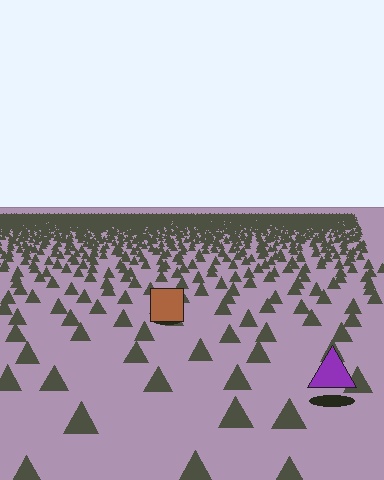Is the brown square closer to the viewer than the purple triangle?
No. The purple triangle is closer — you can tell from the texture gradient: the ground texture is coarser near it.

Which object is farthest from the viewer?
The brown square is farthest from the viewer. It appears smaller and the ground texture around it is denser.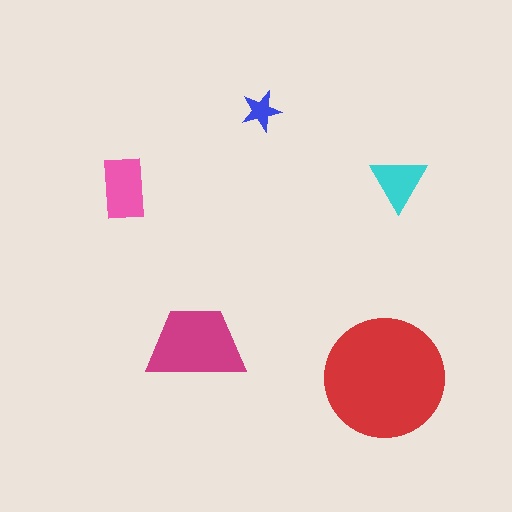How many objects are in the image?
There are 5 objects in the image.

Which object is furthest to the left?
The pink rectangle is leftmost.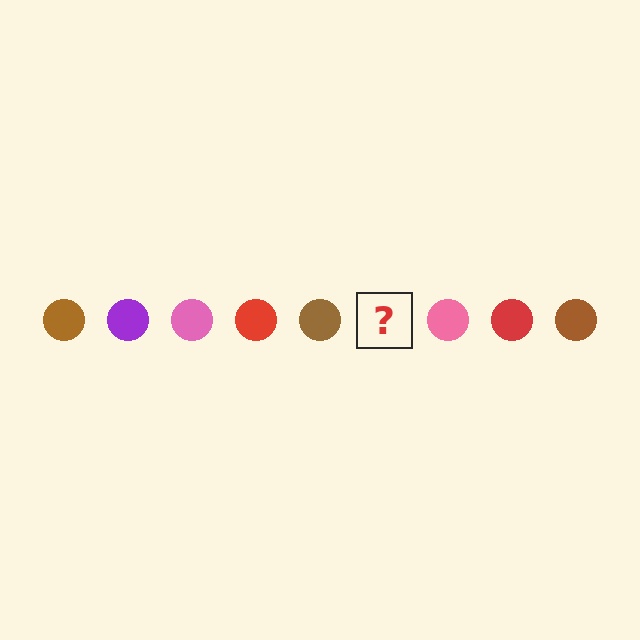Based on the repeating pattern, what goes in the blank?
The blank should be a purple circle.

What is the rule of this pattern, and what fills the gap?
The rule is that the pattern cycles through brown, purple, pink, red circles. The gap should be filled with a purple circle.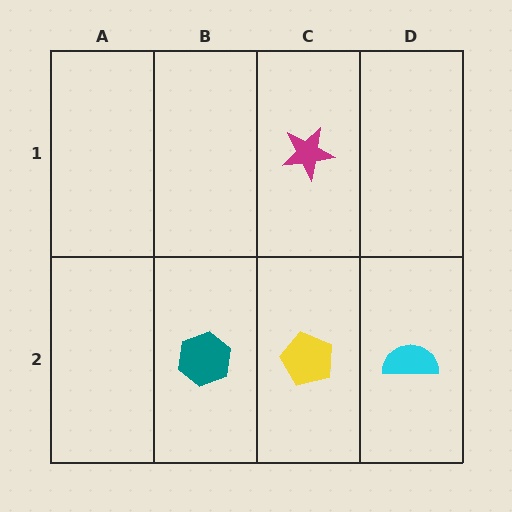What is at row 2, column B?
A teal hexagon.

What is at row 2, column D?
A cyan semicircle.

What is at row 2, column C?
A yellow pentagon.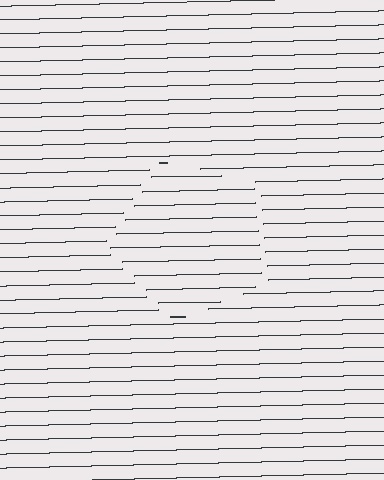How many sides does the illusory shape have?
5 sides — the line-ends trace a pentagon.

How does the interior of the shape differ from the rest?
The interior of the shape contains the same grating, shifted by half a period — the contour is defined by the phase discontinuity where line-ends from the inner and outer gratings abut.